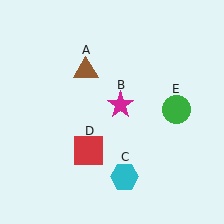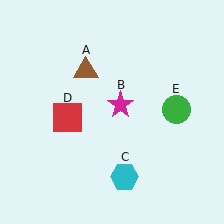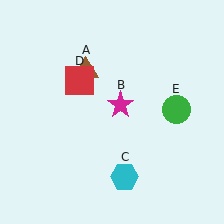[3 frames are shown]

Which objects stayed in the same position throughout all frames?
Brown triangle (object A) and magenta star (object B) and cyan hexagon (object C) and green circle (object E) remained stationary.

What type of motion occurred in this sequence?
The red square (object D) rotated clockwise around the center of the scene.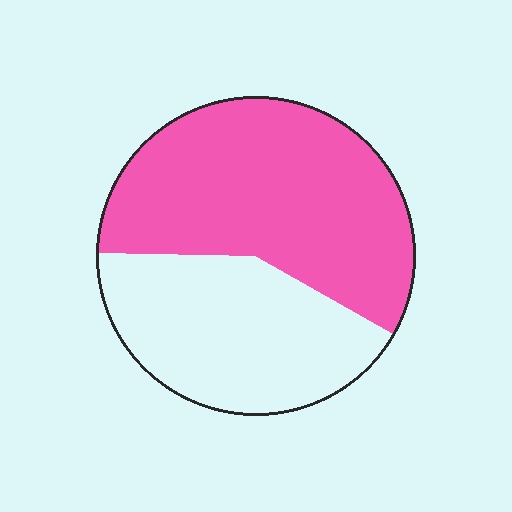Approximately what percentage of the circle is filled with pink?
Approximately 60%.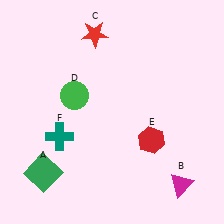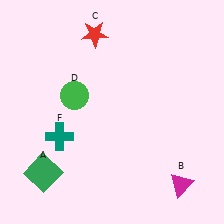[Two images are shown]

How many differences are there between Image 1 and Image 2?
There is 1 difference between the two images.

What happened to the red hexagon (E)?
The red hexagon (E) was removed in Image 2. It was in the bottom-right area of Image 1.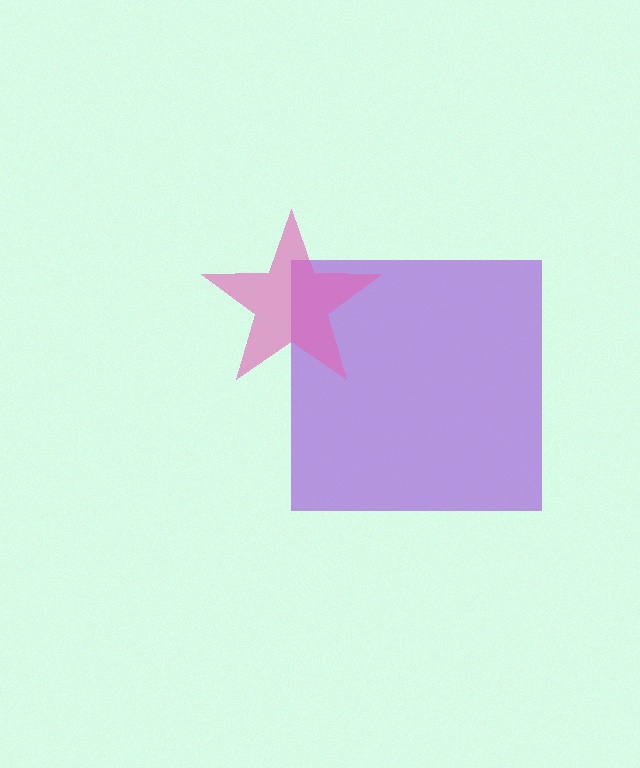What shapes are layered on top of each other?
The layered shapes are: a purple square, a pink star.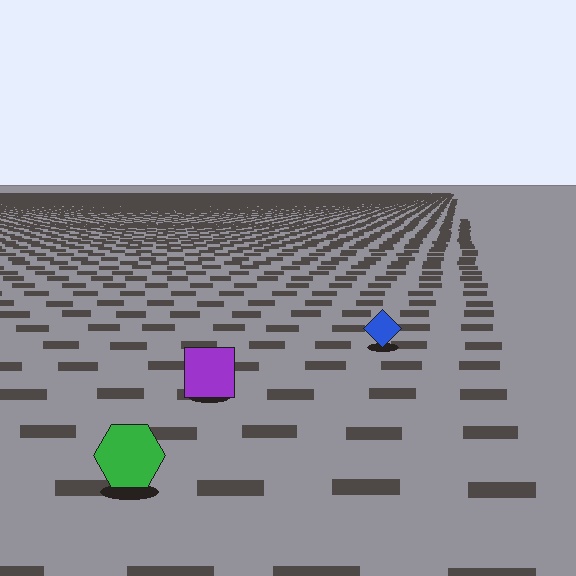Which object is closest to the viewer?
The green hexagon is closest. The texture marks near it are larger and more spread out.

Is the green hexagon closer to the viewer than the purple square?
Yes. The green hexagon is closer — you can tell from the texture gradient: the ground texture is coarser near it.